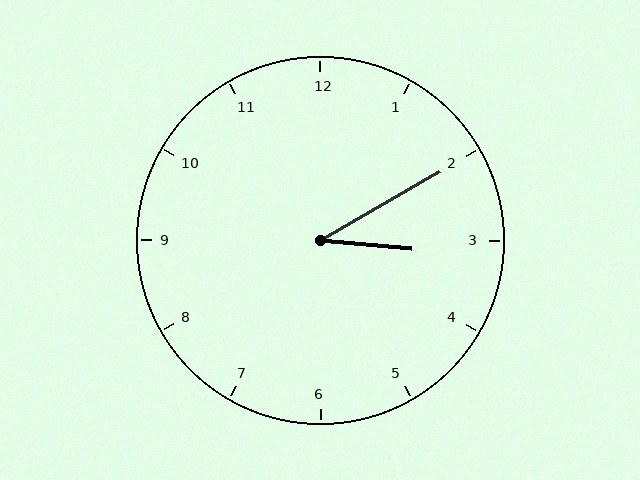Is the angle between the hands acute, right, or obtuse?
It is acute.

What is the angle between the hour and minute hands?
Approximately 35 degrees.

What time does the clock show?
3:10.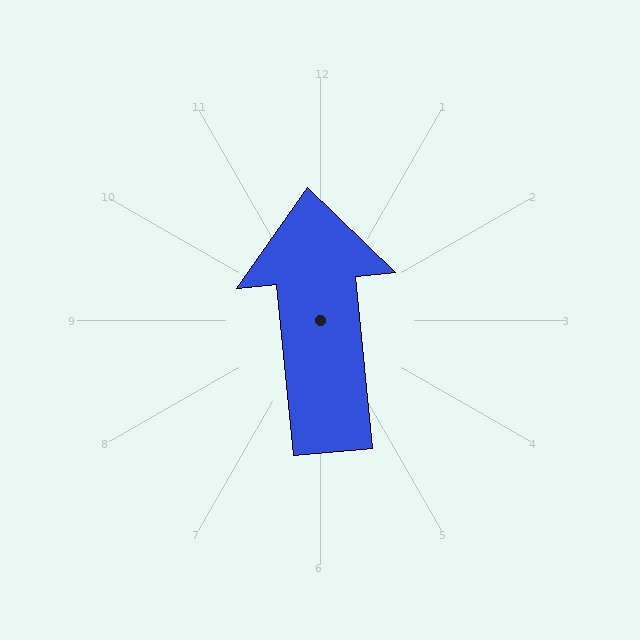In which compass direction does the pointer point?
North.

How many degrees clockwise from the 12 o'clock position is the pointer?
Approximately 354 degrees.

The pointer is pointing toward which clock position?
Roughly 12 o'clock.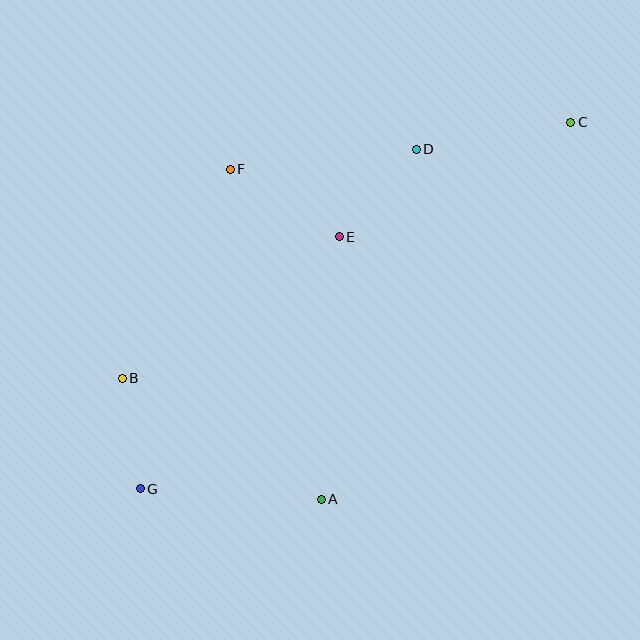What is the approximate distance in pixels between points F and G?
The distance between F and G is approximately 332 pixels.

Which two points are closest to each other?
Points B and G are closest to each other.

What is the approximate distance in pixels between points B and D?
The distance between B and D is approximately 373 pixels.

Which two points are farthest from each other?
Points C and G are farthest from each other.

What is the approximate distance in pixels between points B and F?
The distance between B and F is approximately 235 pixels.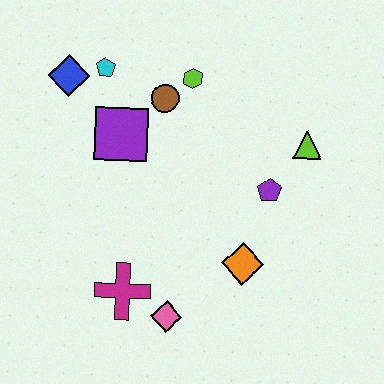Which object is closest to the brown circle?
The lime hexagon is closest to the brown circle.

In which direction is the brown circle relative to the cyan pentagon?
The brown circle is to the right of the cyan pentagon.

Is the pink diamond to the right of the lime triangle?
No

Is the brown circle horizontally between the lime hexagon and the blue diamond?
Yes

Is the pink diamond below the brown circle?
Yes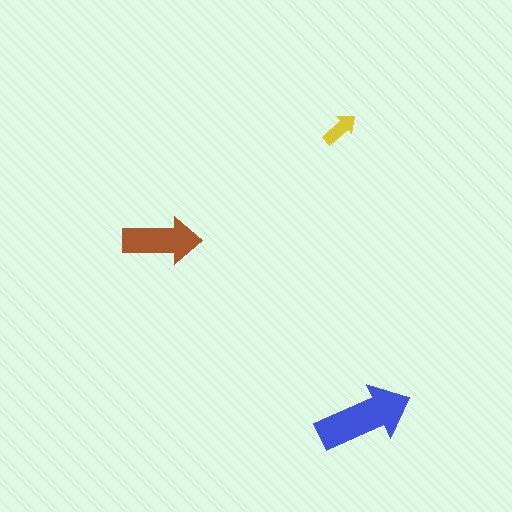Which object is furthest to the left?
The brown arrow is leftmost.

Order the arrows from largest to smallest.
the blue one, the brown one, the yellow one.